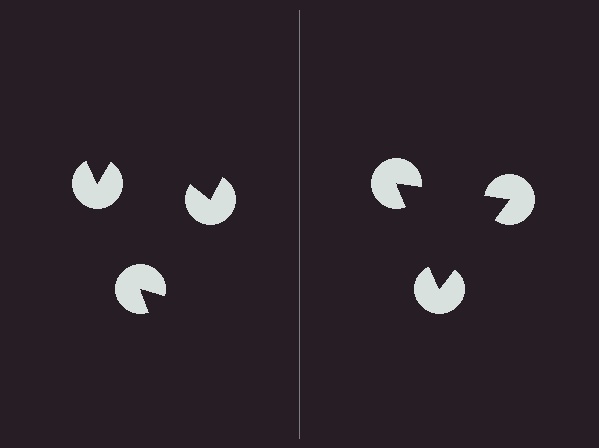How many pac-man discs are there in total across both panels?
6 — 3 on each side.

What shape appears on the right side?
An illusory triangle.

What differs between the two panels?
The pac-man discs are positioned identically on both sides; only the wedge orientations differ. On the right they align to a triangle; on the left they are misaligned.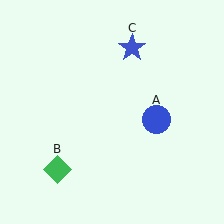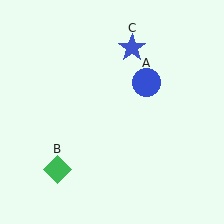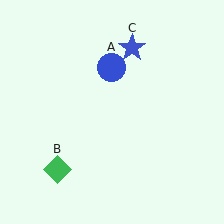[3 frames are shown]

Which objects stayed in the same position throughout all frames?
Green diamond (object B) and blue star (object C) remained stationary.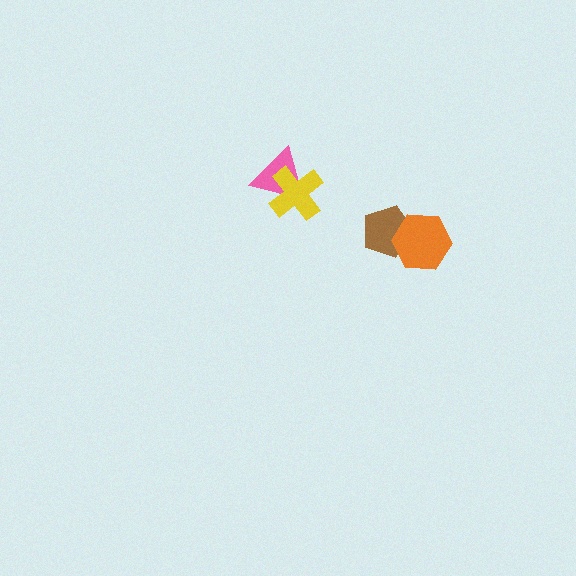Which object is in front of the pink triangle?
The yellow cross is in front of the pink triangle.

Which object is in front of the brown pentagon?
The orange hexagon is in front of the brown pentagon.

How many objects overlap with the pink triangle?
1 object overlaps with the pink triangle.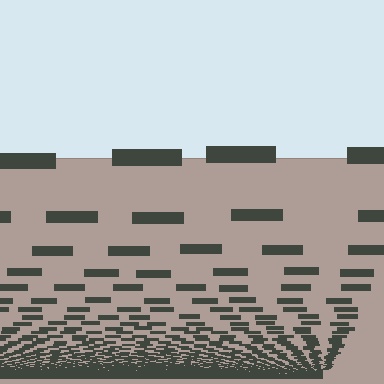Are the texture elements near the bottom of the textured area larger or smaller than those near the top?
Smaller. The gradient is inverted — elements near the bottom are smaller and denser.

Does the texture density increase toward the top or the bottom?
Density increases toward the bottom.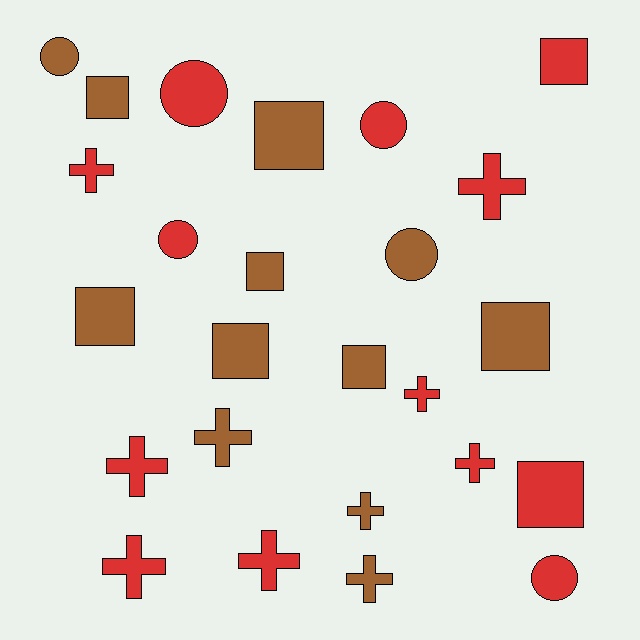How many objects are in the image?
There are 25 objects.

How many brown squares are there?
There are 7 brown squares.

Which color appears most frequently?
Red, with 13 objects.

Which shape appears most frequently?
Cross, with 10 objects.